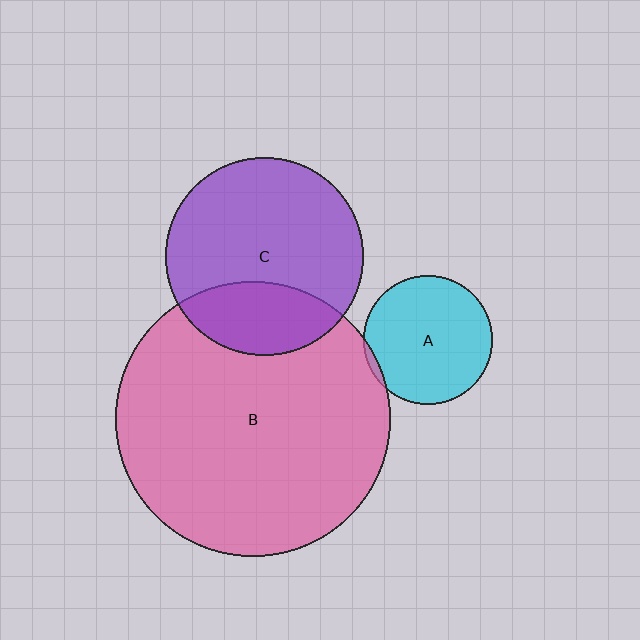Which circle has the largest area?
Circle B (pink).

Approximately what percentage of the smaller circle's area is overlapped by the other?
Approximately 5%.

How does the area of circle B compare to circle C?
Approximately 1.9 times.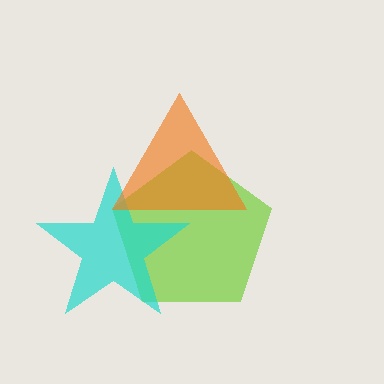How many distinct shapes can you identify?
There are 3 distinct shapes: a lime pentagon, a cyan star, an orange triangle.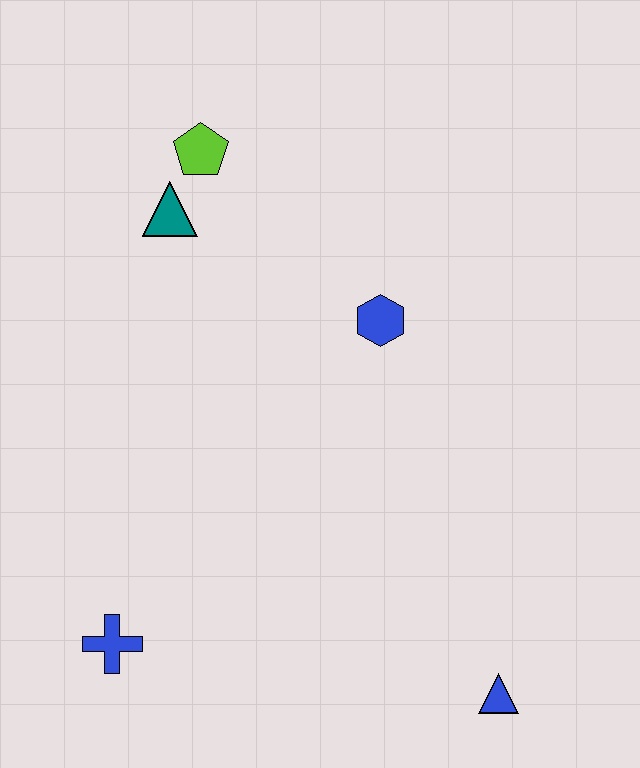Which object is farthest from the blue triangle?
The lime pentagon is farthest from the blue triangle.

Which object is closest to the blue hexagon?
The teal triangle is closest to the blue hexagon.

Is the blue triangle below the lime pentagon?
Yes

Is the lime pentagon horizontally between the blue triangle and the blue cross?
Yes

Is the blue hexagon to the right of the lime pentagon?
Yes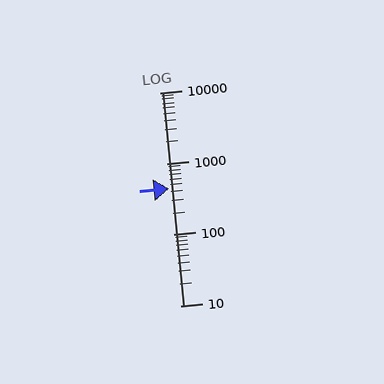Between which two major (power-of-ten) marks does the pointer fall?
The pointer is between 100 and 1000.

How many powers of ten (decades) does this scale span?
The scale spans 3 decades, from 10 to 10000.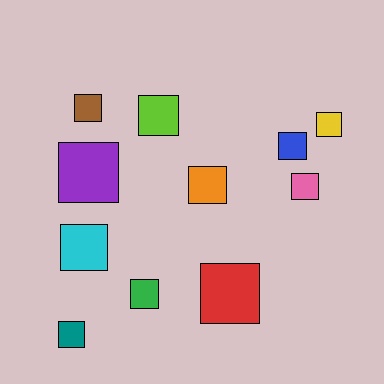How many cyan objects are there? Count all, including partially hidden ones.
There is 1 cyan object.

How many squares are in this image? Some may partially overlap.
There are 11 squares.